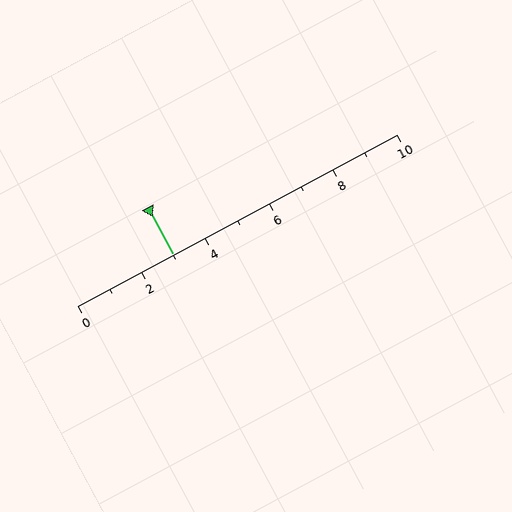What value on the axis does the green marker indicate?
The marker indicates approximately 3.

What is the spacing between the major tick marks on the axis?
The major ticks are spaced 2 apart.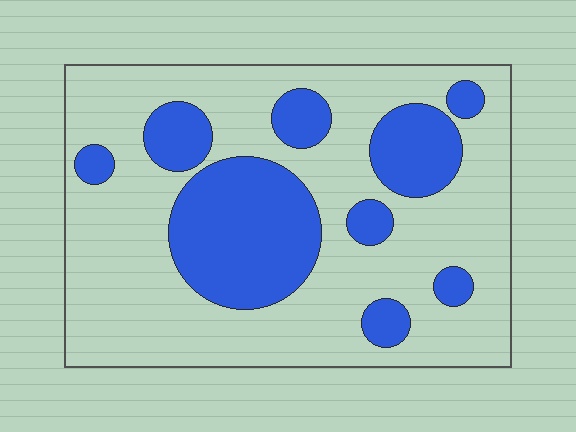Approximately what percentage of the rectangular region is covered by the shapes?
Approximately 30%.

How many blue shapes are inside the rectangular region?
9.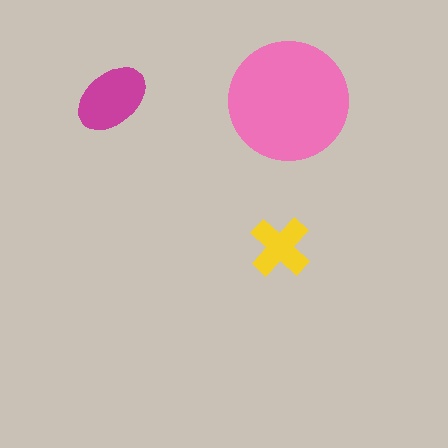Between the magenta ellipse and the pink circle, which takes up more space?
The pink circle.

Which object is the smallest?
The yellow cross.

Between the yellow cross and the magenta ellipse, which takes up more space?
The magenta ellipse.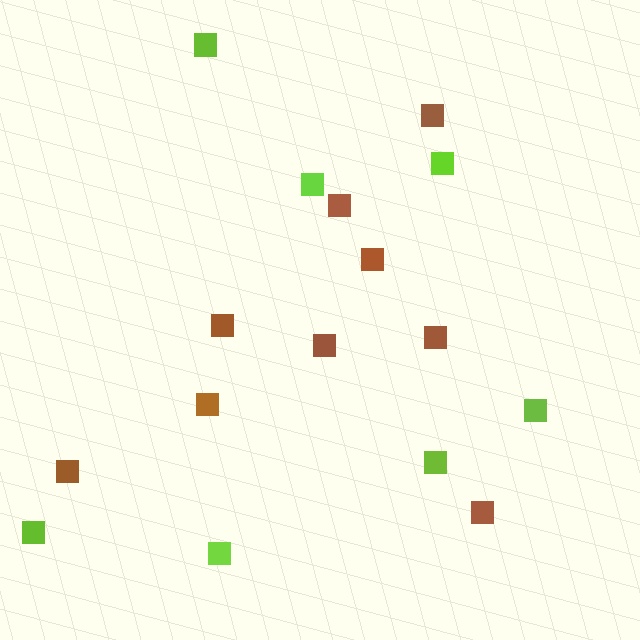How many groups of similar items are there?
There are 2 groups: one group of lime squares (7) and one group of brown squares (9).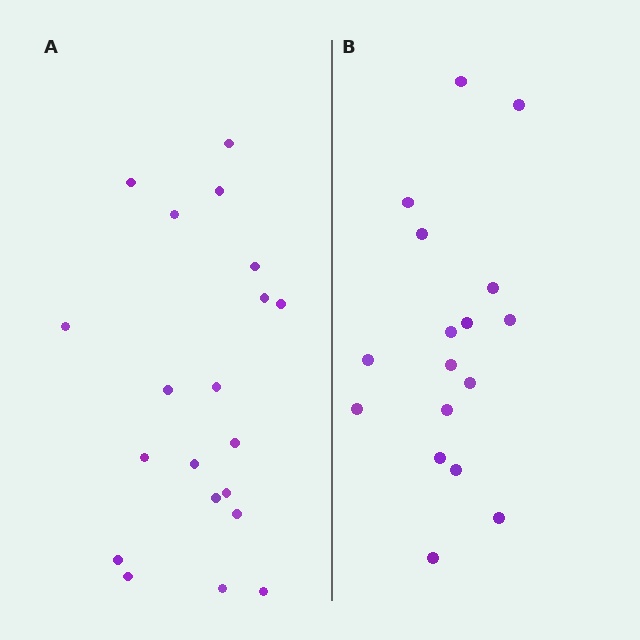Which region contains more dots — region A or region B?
Region A (the left region) has more dots.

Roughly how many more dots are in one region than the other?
Region A has just a few more — roughly 2 or 3 more dots than region B.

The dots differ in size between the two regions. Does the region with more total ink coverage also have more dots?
No. Region B has more total ink coverage because its dots are larger, but region A actually contains more individual dots. Total area can be misleading — the number of items is what matters here.